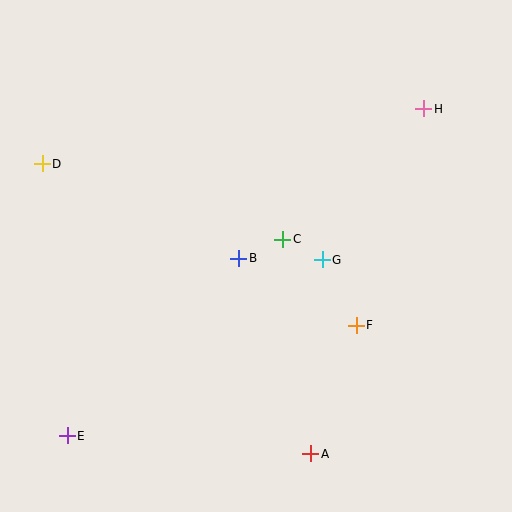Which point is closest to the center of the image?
Point B at (239, 258) is closest to the center.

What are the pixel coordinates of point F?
Point F is at (356, 325).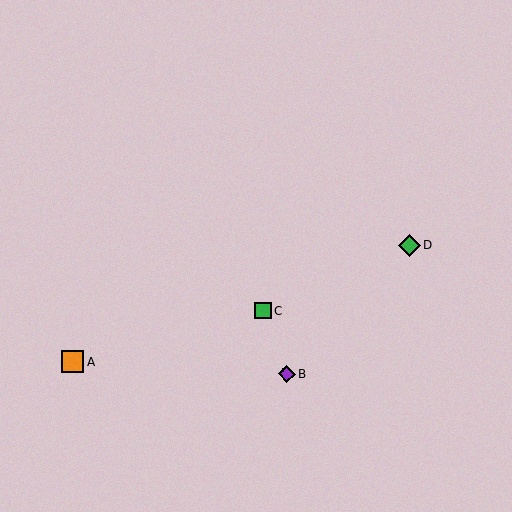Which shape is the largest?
The orange square (labeled A) is the largest.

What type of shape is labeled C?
Shape C is a green square.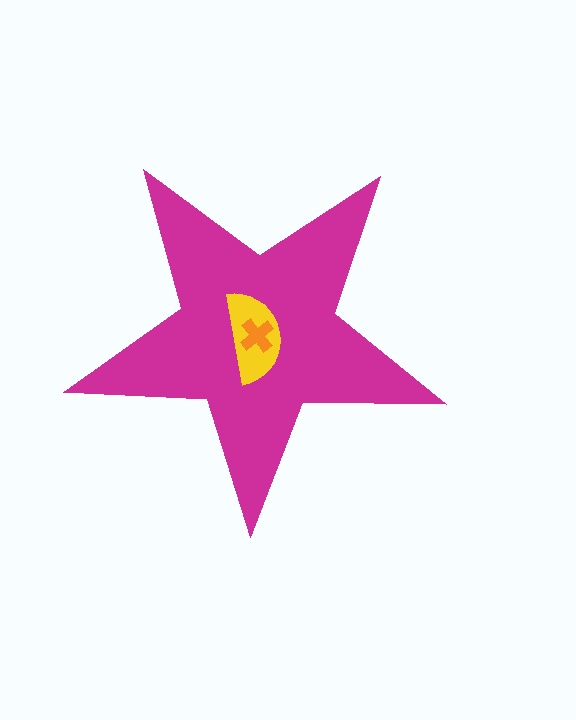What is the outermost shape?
The magenta star.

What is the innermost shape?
The orange cross.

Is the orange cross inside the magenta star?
Yes.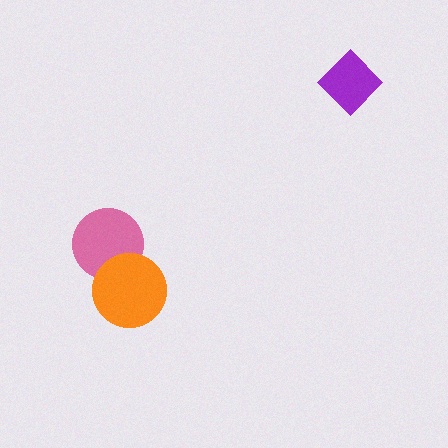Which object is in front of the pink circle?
The orange circle is in front of the pink circle.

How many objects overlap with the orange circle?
1 object overlaps with the orange circle.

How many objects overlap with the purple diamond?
0 objects overlap with the purple diamond.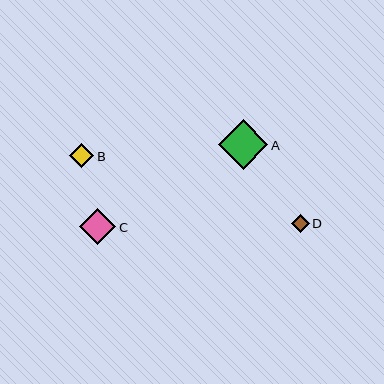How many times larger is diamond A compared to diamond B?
Diamond A is approximately 2.1 times the size of diamond B.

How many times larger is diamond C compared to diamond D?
Diamond C is approximately 2.0 times the size of diamond D.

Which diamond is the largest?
Diamond A is the largest with a size of approximately 50 pixels.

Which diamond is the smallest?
Diamond D is the smallest with a size of approximately 18 pixels.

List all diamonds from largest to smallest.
From largest to smallest: A, C, B, D.